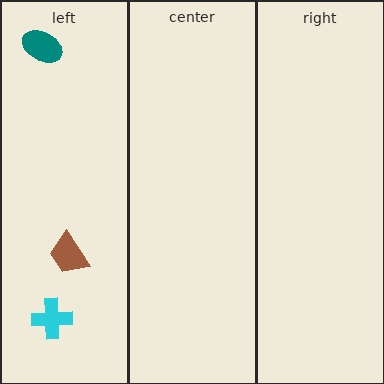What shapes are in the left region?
The cyan cross, the teal ellipse, the brown trapezoid.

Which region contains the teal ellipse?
The left region.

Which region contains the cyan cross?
The left region.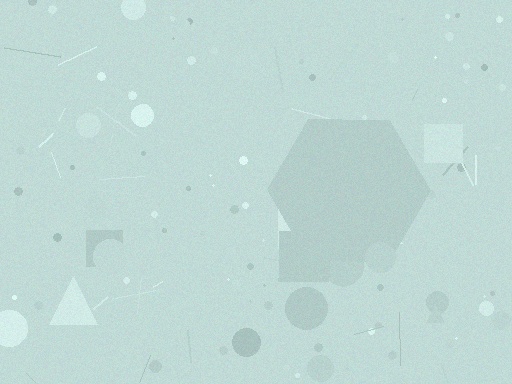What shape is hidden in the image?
A hexagon is hidden in the image.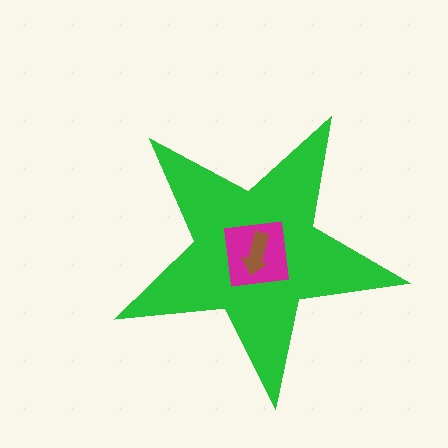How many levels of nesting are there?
3.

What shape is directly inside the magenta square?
The brown arrow.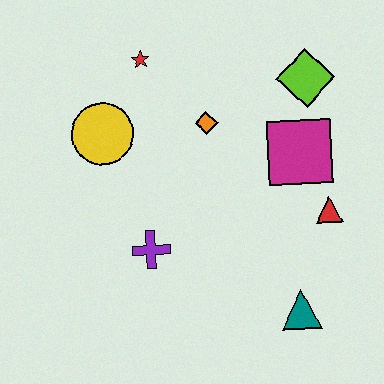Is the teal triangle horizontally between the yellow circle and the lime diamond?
Yes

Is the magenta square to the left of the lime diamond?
Yes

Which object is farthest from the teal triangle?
The red star is farthest from the teal triangle.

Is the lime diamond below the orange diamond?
No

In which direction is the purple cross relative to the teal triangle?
The purple cross is to the left of the teal triangle.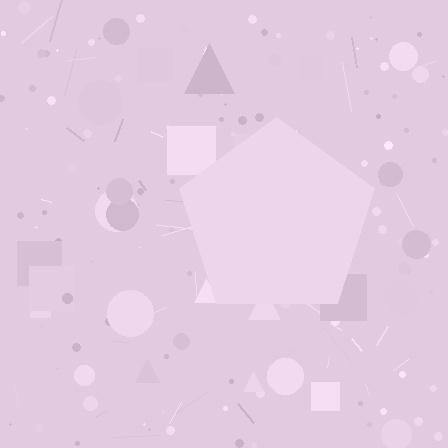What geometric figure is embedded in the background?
A pentagon is embedded in the background.